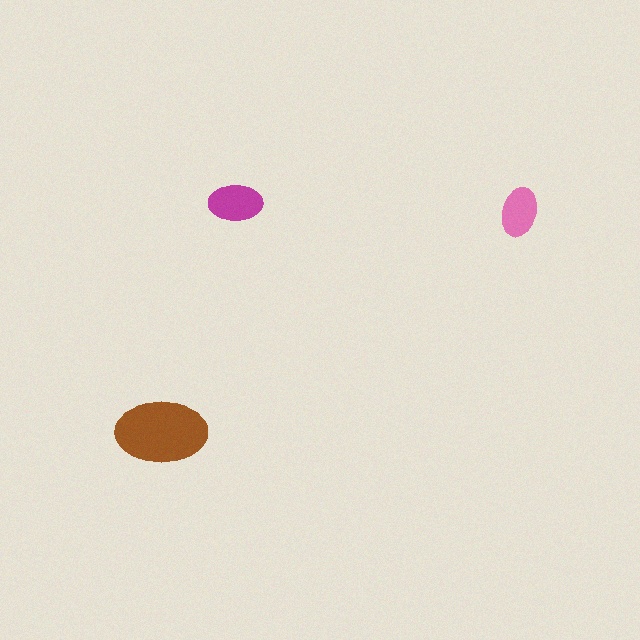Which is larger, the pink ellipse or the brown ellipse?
The brown one.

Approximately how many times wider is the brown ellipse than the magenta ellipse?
About 1.5 times wider.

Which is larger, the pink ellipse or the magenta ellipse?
The magenta one.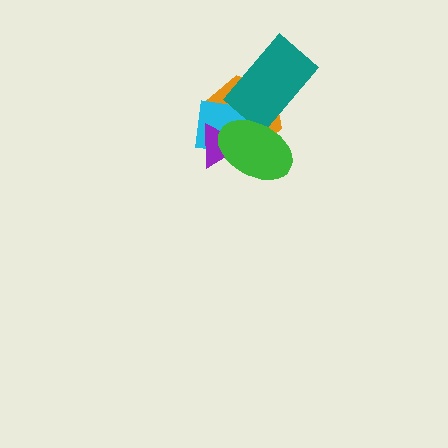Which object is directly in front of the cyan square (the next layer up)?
The purple triangle is directly in front of the cyan square.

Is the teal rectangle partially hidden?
Yes, it is partially covered by another shape.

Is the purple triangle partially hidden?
Yes, it is partially covered by another shape.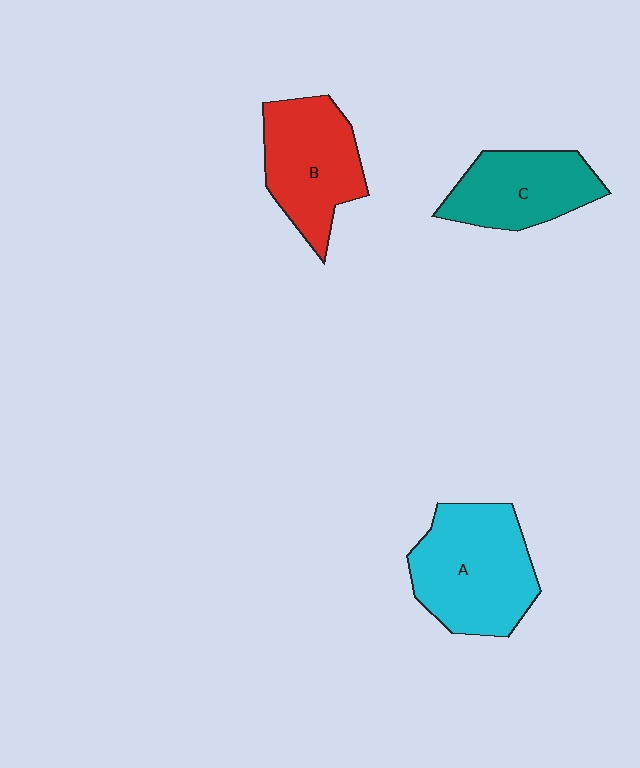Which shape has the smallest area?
Shape C (teal).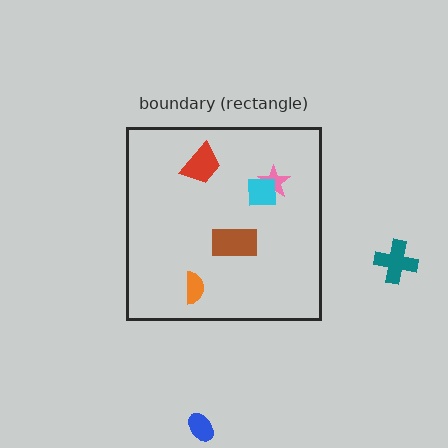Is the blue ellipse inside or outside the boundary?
Outside.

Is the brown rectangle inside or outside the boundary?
Inside.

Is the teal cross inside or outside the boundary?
Outside.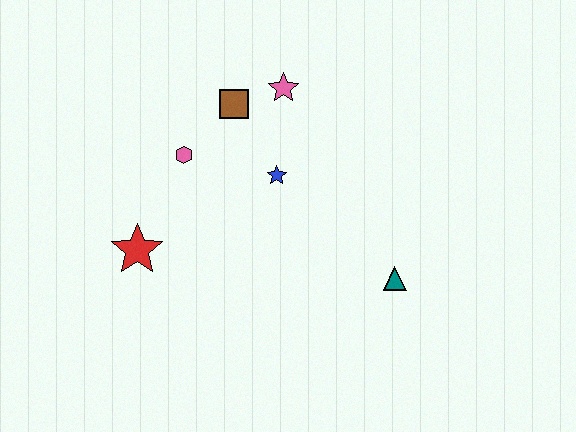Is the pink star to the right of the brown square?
Yes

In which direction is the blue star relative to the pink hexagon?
The blue star is to the right of the pink hexagon.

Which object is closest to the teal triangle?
The blue star is closest to the teal triangle.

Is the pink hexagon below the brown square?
Yes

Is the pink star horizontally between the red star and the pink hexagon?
No